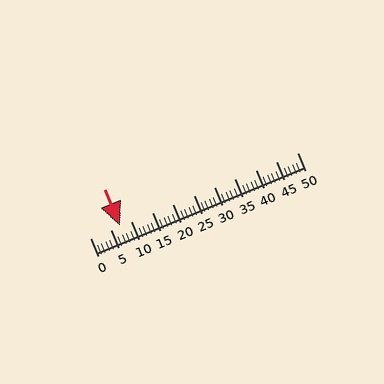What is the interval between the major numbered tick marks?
The major tick marks are spaced 5 units apart.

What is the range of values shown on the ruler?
The ruler shows values from 0 to 50.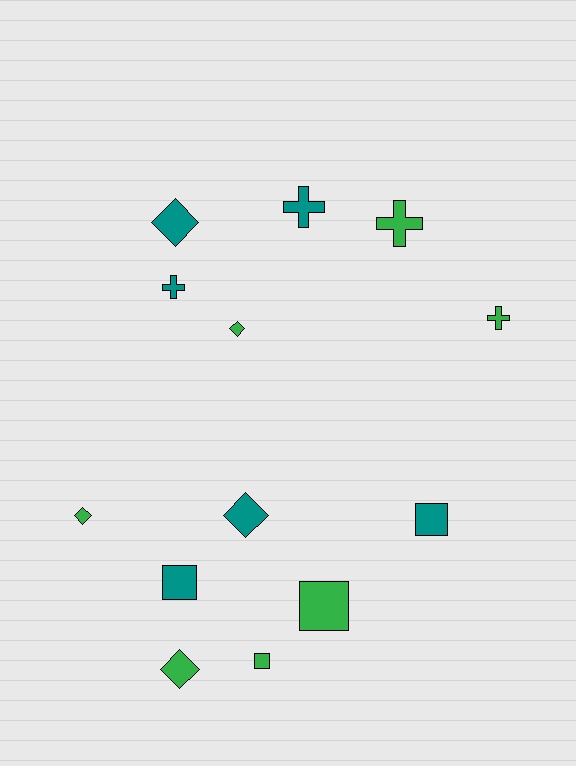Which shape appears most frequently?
Diamond, with 5 objects.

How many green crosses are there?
There are 2 green crosses.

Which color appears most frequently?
Green, with 7 objects.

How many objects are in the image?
There are 13 objects.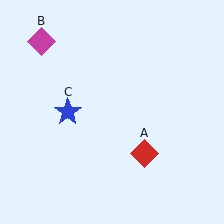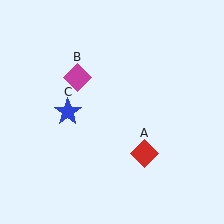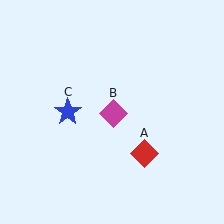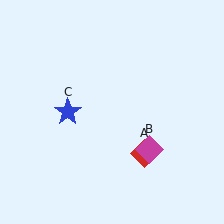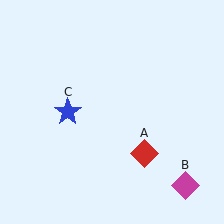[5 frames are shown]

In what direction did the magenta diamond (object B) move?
The magenta diamond (object B) moved down and to the right.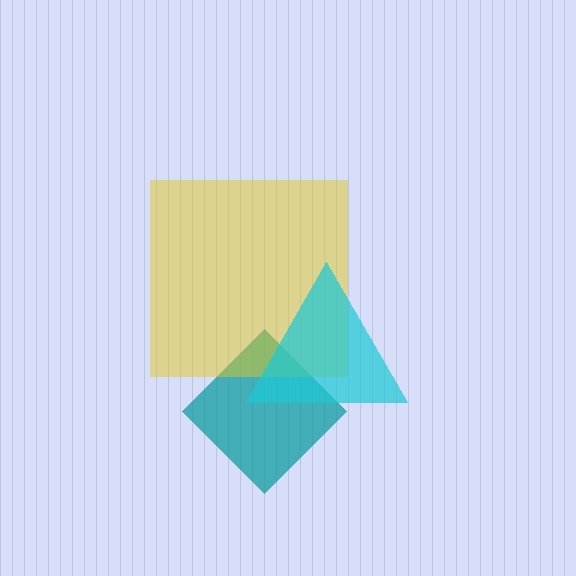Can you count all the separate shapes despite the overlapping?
Yes, there are 3 separate shapes.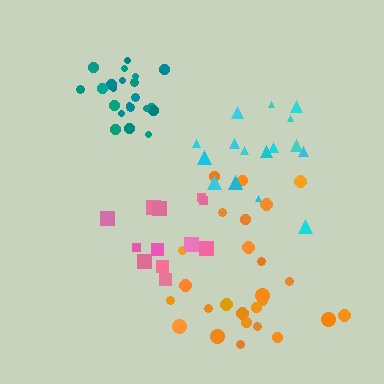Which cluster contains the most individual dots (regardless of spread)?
Orange (26).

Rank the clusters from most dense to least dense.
teal, cyan, orange, pink.